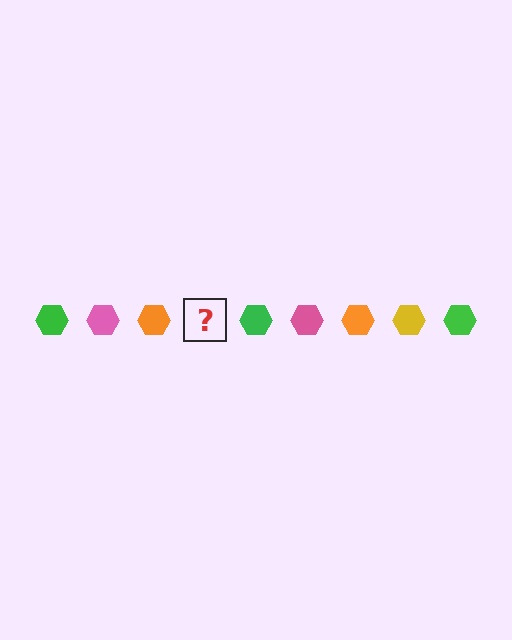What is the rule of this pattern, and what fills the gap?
The rule is that the pattern cycles through green, pink, orange, yellow hexagons. The gap should be filled with a yellow hexagon.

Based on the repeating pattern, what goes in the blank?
The blank should be a yellow hexagon.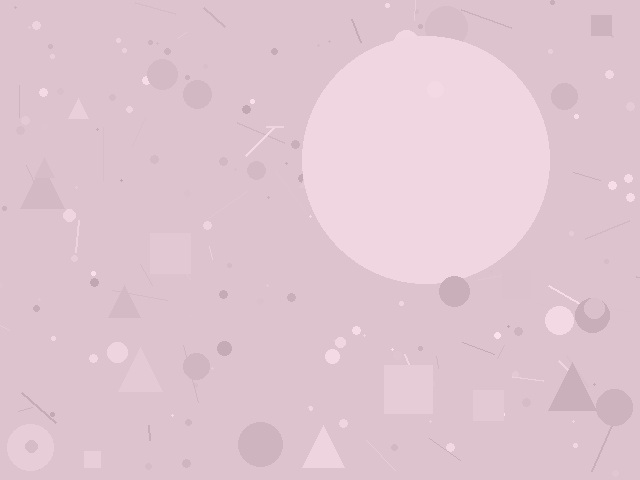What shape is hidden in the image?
A circle is hidden in the image.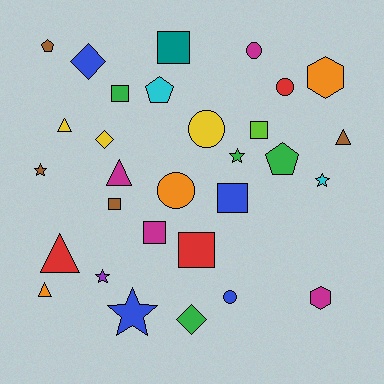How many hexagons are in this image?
There are 2 hexagons.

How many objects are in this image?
There are 30 objects.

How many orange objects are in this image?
There are 3 orange objects.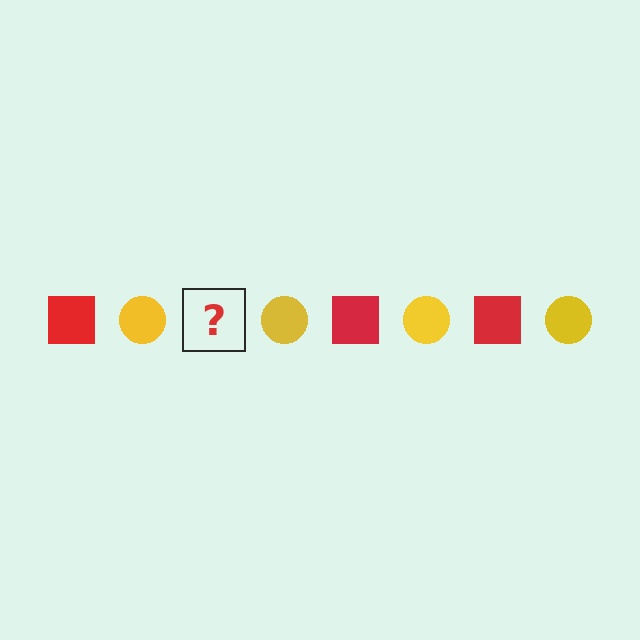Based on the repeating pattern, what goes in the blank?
The blank should be a red square.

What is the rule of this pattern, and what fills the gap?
The rule is that the pattern alternates between red square and yellow circle. The gap should be filled with a red square.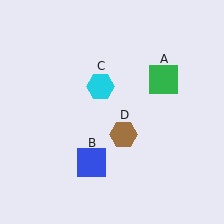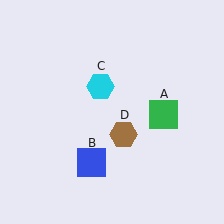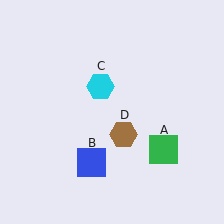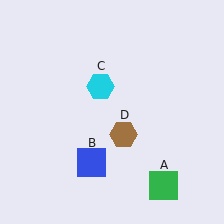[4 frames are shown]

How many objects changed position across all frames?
1 object changed position: green square (object A).